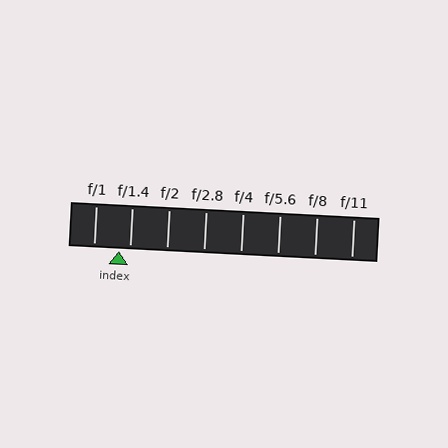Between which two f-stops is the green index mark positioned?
The index mark is between f/1 and f/1.4.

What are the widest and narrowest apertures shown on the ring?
The widest aperture shown is f/1 and the narrowest is f/11.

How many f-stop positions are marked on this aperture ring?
There are 8 f-stop positions marked.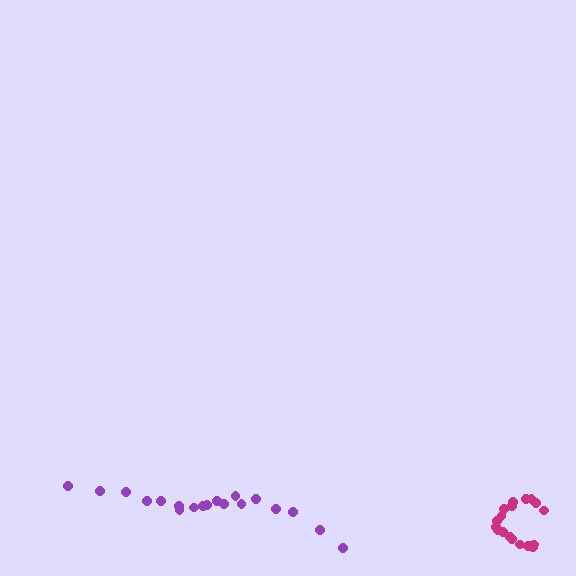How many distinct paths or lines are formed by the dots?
There are 2 distinct paths.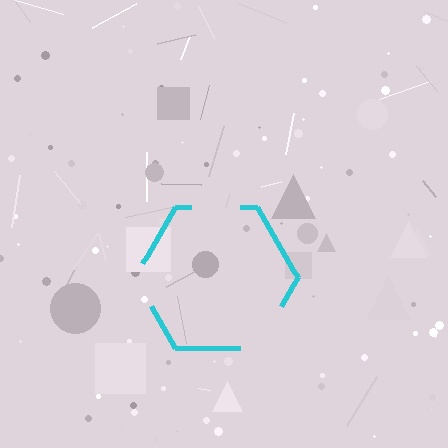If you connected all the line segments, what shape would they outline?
They would outline a hexagon.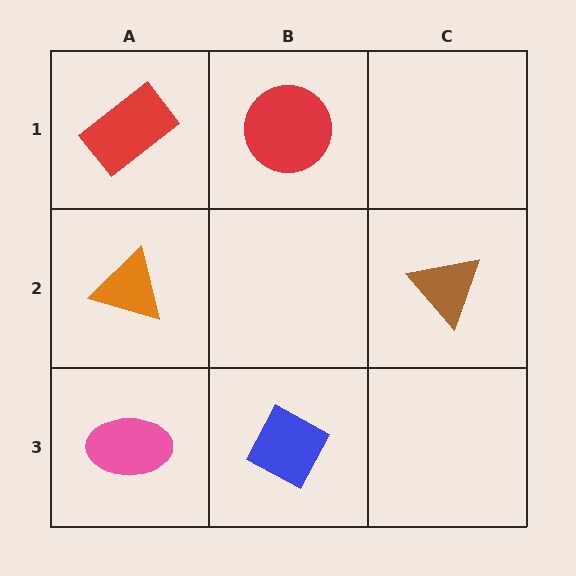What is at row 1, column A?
A red rectangle.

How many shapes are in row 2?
2 shapes.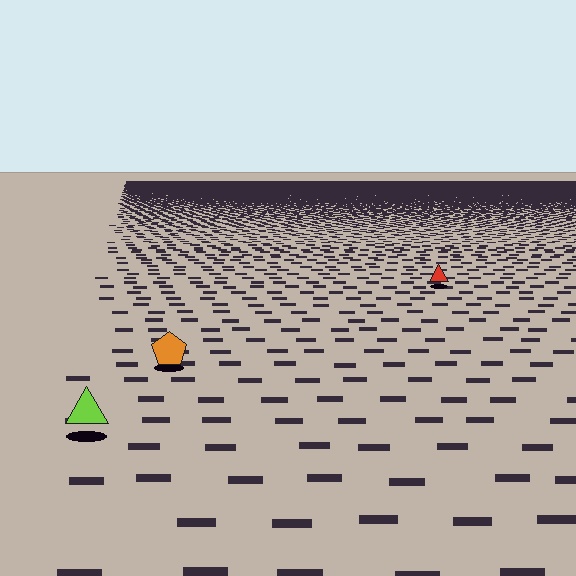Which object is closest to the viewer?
The lime triangle is closest. The texture marks near it are larger and more spread out.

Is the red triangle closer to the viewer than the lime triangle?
No. The lime triangle is closer — you can tell from the texture gradient: the ground texture is coarser near it.